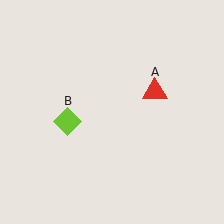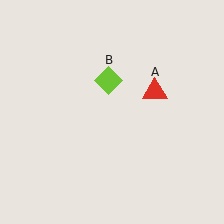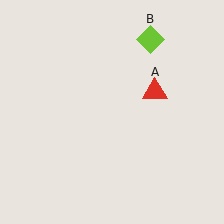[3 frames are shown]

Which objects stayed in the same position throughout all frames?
Red triangle (object A) remained stationary.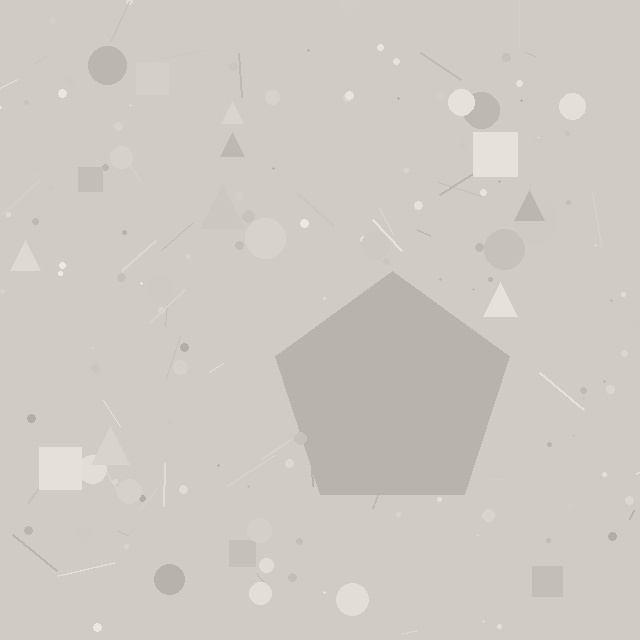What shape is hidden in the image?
A pentagon is hidden in the image.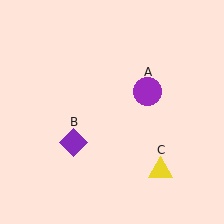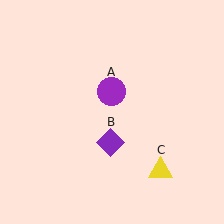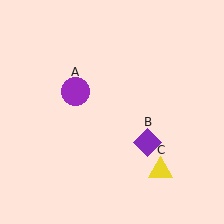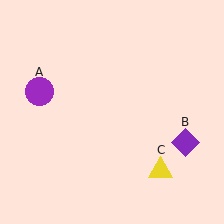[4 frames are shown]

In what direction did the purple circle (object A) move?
The purple circle (object A) moved left.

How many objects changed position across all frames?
2 objects changed position: purple circle (object A), purple diamond (object B).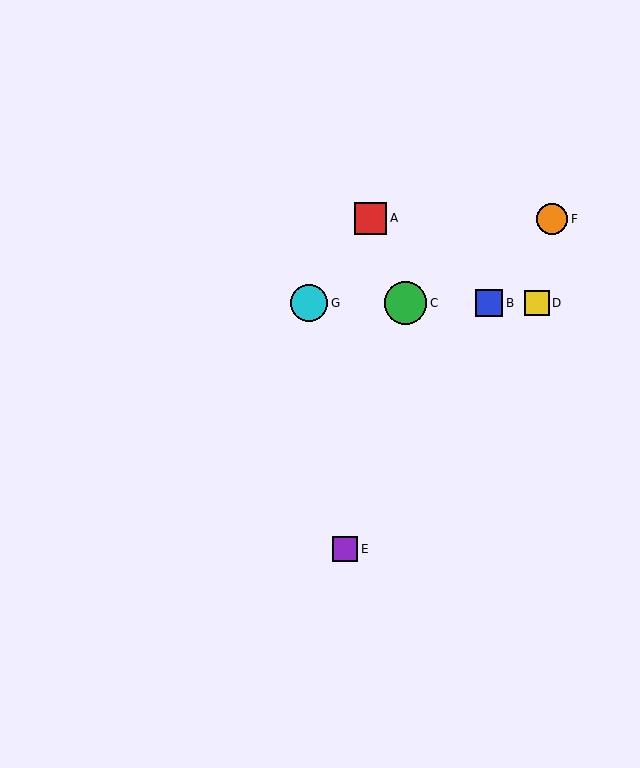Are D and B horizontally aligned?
Yes, both are at y≈303.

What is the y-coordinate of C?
Object C is at y≈303.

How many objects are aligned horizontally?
4 objects (B, C, D, G) are aligned horizontally.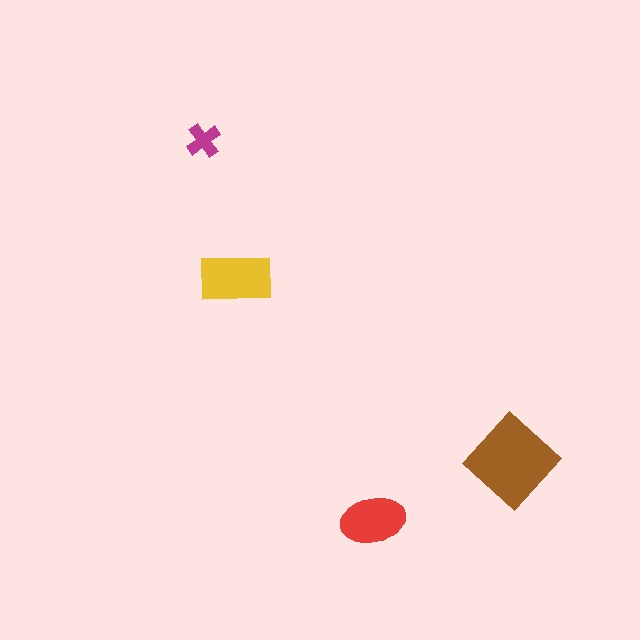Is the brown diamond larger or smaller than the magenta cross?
Larger.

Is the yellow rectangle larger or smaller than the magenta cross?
Larger.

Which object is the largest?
The brown diamond.